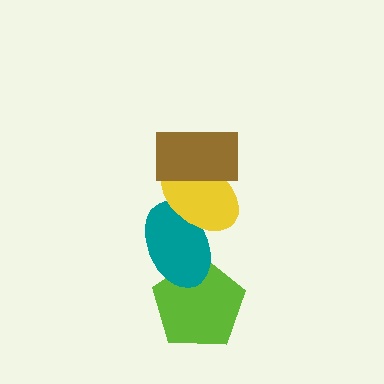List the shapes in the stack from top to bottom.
From top to bottom: the brown rectangle, the yellow ellipse, the teal ellipse, the lime pentagon.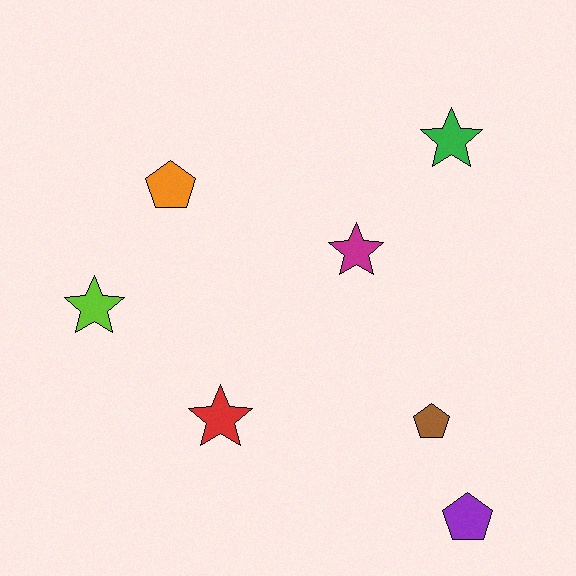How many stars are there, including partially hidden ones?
There are 4 stars.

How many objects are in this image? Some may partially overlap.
There are 7 objects.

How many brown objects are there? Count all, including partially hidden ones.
There is 1 brown object.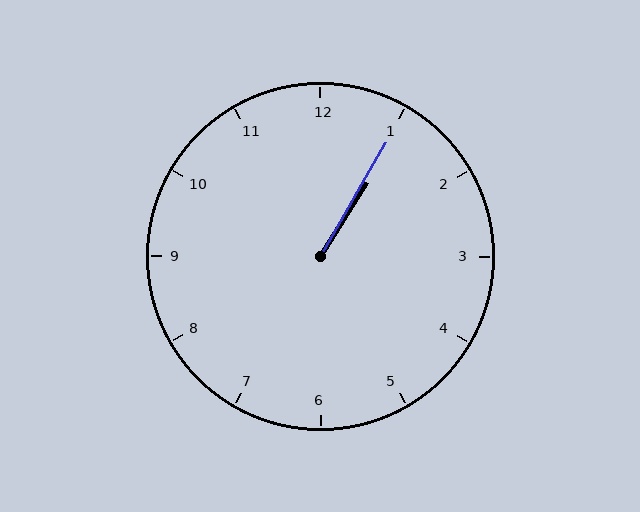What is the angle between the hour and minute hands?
Approximately 2 degrees.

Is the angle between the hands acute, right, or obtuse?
It is acute.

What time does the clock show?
1:05.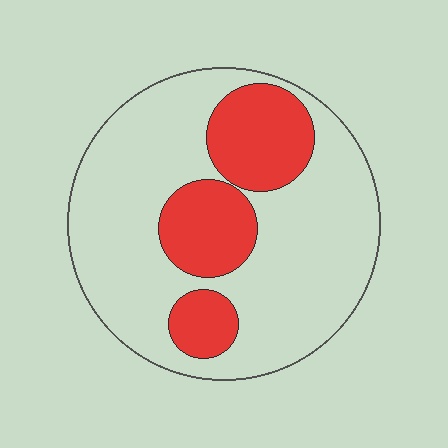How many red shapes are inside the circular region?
3.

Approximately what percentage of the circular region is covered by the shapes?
Approximately 25%.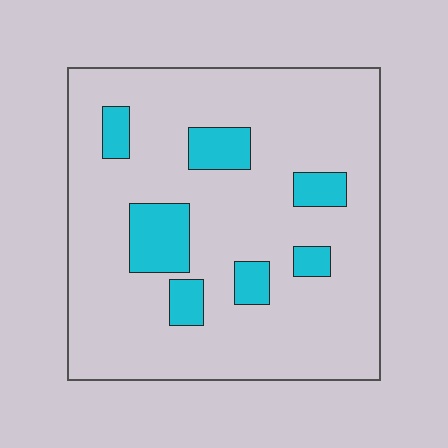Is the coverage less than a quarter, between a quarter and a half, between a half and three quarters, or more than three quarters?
Less than a quarter.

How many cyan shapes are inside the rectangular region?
7.